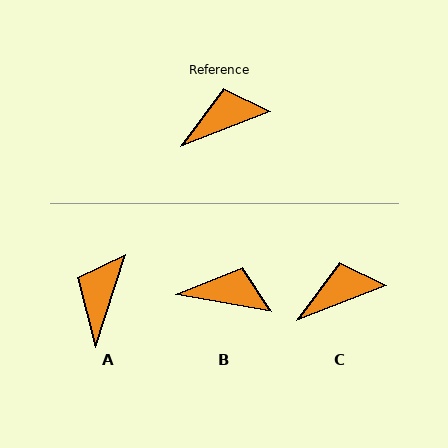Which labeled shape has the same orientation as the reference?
C.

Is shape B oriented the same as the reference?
No, it is off by about 31 degrees.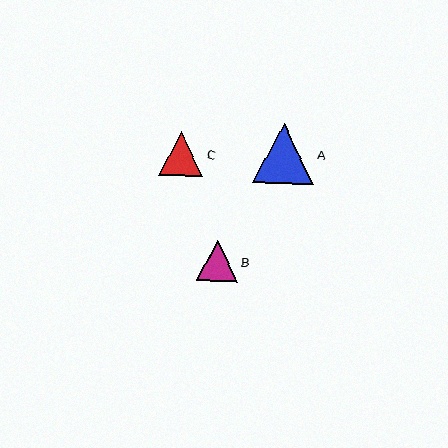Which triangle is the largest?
Triangle A is the largest with a size of approximately 61 pixels.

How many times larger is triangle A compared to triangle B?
Triangle A is approximately 1.5 times the size of triangle B.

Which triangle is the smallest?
Triangle B is the smallest with a size of approximately 41 pixels.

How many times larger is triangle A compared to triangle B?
Triangle A is approximately 1.5 times the size of triangle B.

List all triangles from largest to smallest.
From largest to smallest: A, C, B.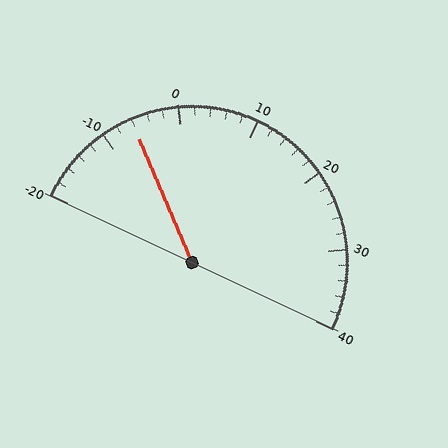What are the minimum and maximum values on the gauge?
The gauge ranges from -20 to 40.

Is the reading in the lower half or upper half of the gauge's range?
The reading is in the lower half of the range (-20 to 40).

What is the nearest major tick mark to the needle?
The nearest major tick mark is -10.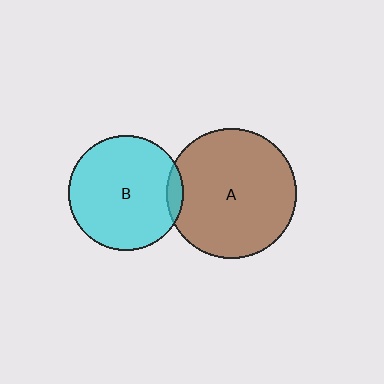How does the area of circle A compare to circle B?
Approximately 1.3 times.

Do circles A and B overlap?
Yes.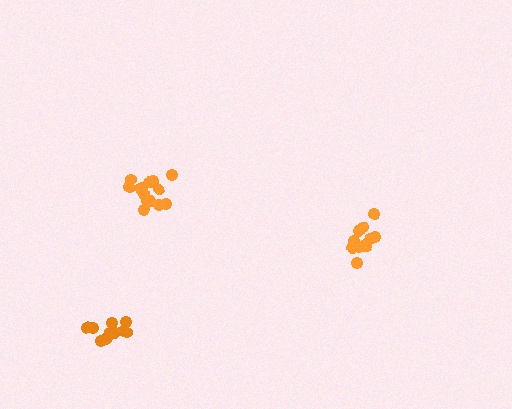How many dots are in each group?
Group 1: 12 dots, Group 2: 15 dots, Group 3: 11 dots (38 total).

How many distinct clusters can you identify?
There are 3 distinct clusters.